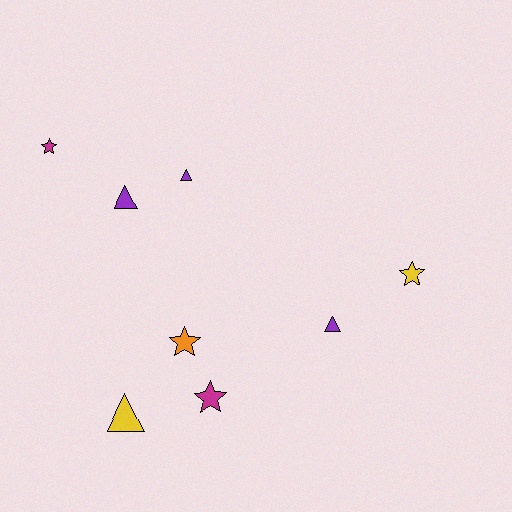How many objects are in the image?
There are 8 objects.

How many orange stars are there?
There is 1 orange star.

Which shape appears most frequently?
Star, with 4 objects.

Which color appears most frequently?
Purple, with 3 objects.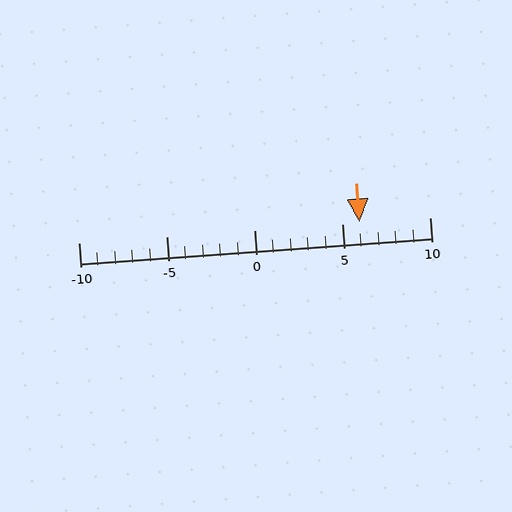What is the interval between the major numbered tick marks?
The major tick marks are spaced 5 units apart.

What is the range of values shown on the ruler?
The ruler shows values from -10 to 10.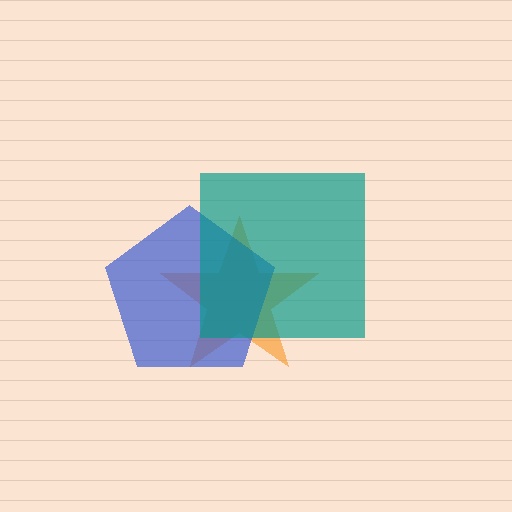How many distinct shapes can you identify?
There are 3 distinct shapes: an orange star, a blue pentagon, a teal square.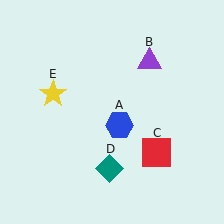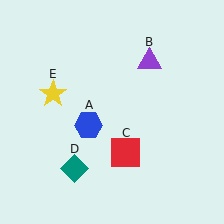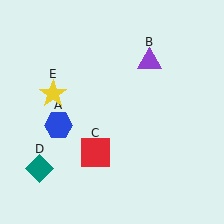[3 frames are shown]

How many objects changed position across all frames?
3 objects changed position: blue hexagon (object A), red square (object C), teal diamond (object D).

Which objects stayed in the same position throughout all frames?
Purple triangle (object B) and yellow star (object E) remained stationary.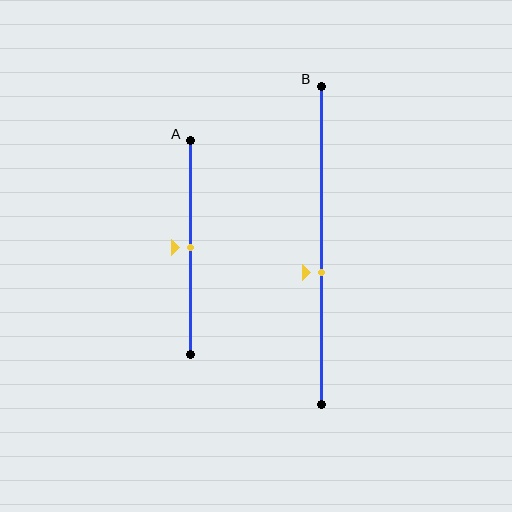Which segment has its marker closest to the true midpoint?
Segment A has its marker closest to the true midpoint.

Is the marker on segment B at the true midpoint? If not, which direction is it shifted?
No, the marker on segment B is shifted downward by about 9% of the segment length.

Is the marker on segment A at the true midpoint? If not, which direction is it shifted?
Yes, the marker on segment A is at the true midpoint.